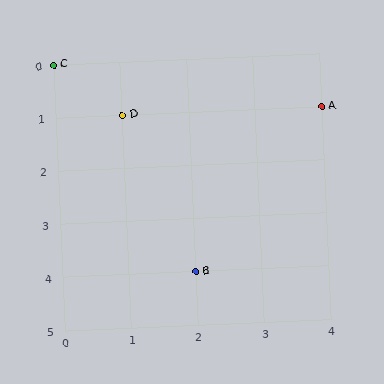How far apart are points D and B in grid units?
Points D and B are 1 column and 3 rows apart (about 3.2 grid units diagonally).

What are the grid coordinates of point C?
Point C is at grid coordinates (0, 0).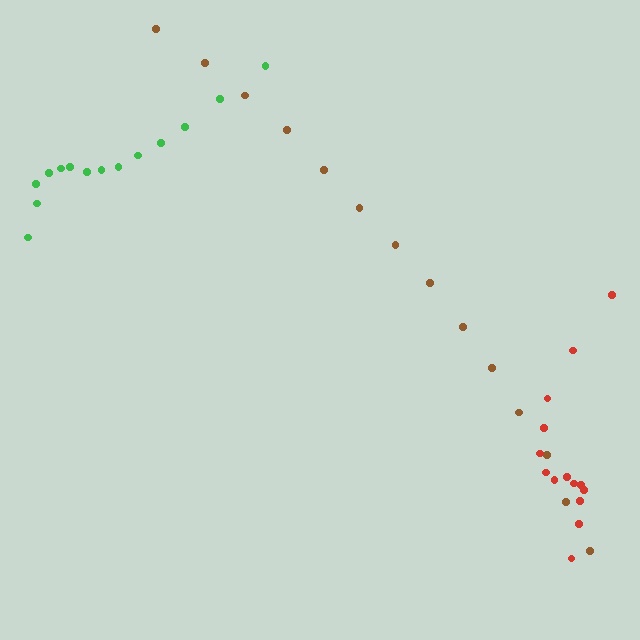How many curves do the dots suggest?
There are 3 distinct paths.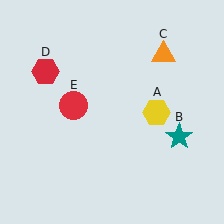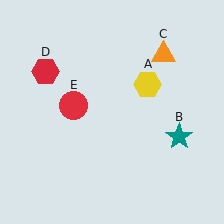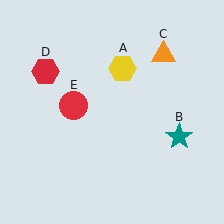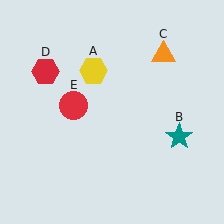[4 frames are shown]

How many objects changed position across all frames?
1 object changed position: yellow hexagon (object A).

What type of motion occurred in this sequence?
The yellow hexagon (object A) rotated counterclockwise around the center of the scene.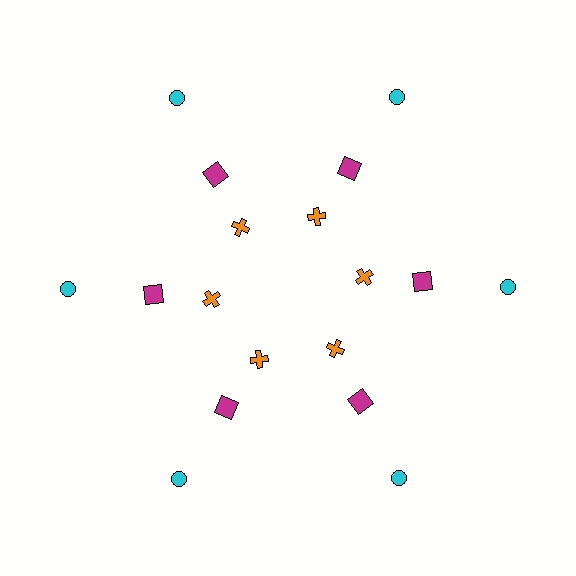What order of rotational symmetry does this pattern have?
This pattern has 6-fold rotational symmetry.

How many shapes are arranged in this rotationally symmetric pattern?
There are 18 shapes, arranged in 6 groups of 3.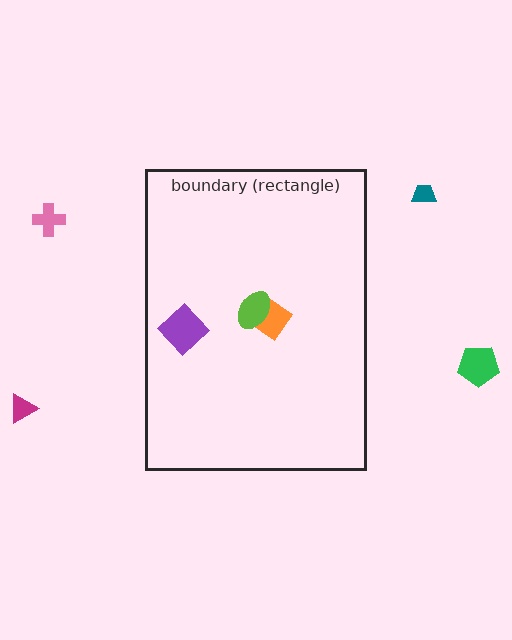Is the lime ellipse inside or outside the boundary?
Inside.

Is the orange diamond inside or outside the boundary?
Inside.